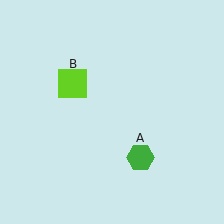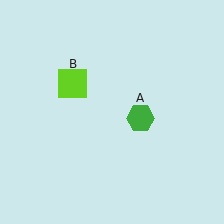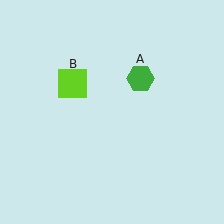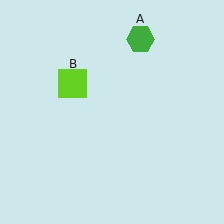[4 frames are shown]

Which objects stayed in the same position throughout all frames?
Lime square (object B) remained stationary.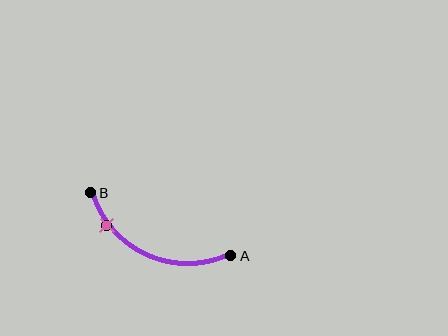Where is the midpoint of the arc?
The arc midpoint is the point on the curve farthest from the straight line joining A and B. It sits below that line.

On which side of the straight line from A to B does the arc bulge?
The arc bulges below the straight line connecting A and B.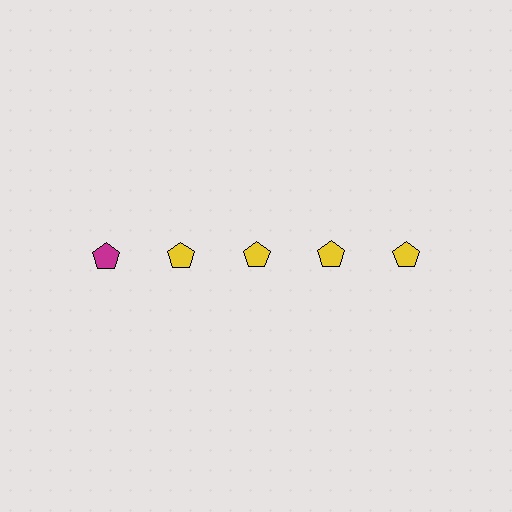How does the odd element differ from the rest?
It has a different color: magenta instead of yellow.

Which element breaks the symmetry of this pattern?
The magenta pentagon in the top row, leftmost column breaks the symmetry. All other shapes are yellow pentagons.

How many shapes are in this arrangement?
There are 5 shapes arranged in a grid pattern.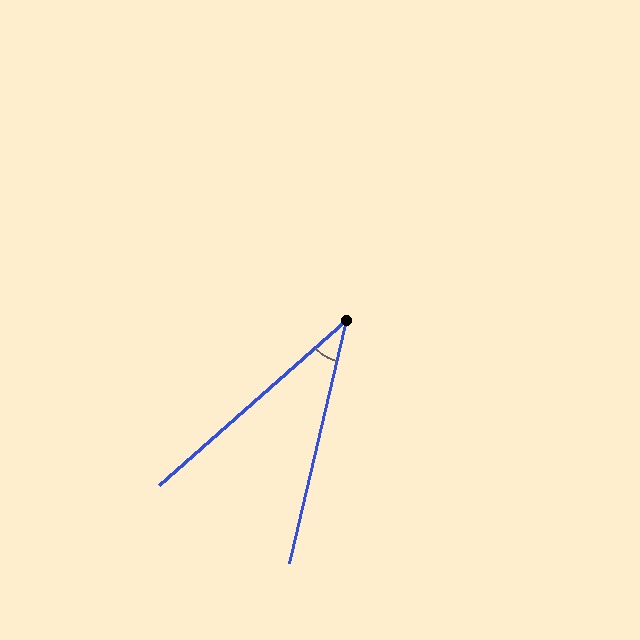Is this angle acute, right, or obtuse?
It is acute.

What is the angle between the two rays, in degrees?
Approximately 35 degrees.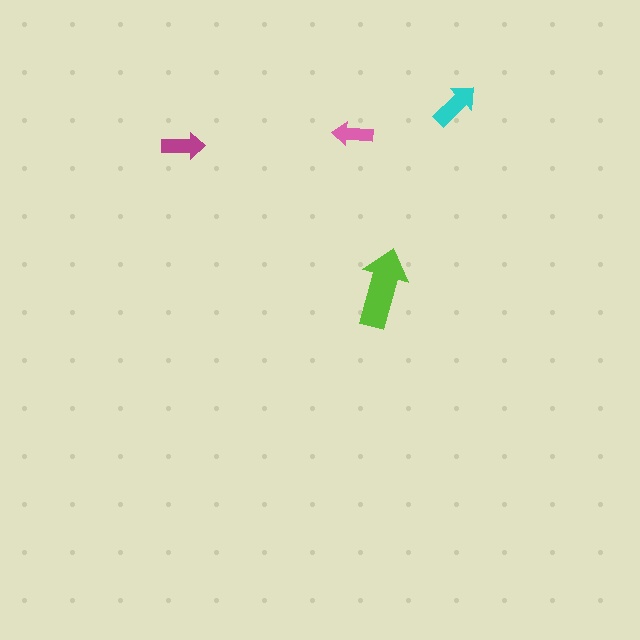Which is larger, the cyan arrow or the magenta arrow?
The cyan one.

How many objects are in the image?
There are 4 objects in the image.